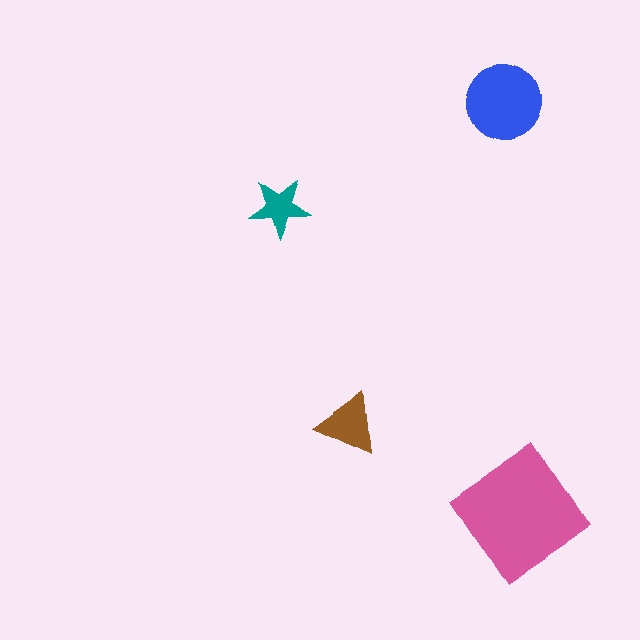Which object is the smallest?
The teal star.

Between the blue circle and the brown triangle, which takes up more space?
The blue circle.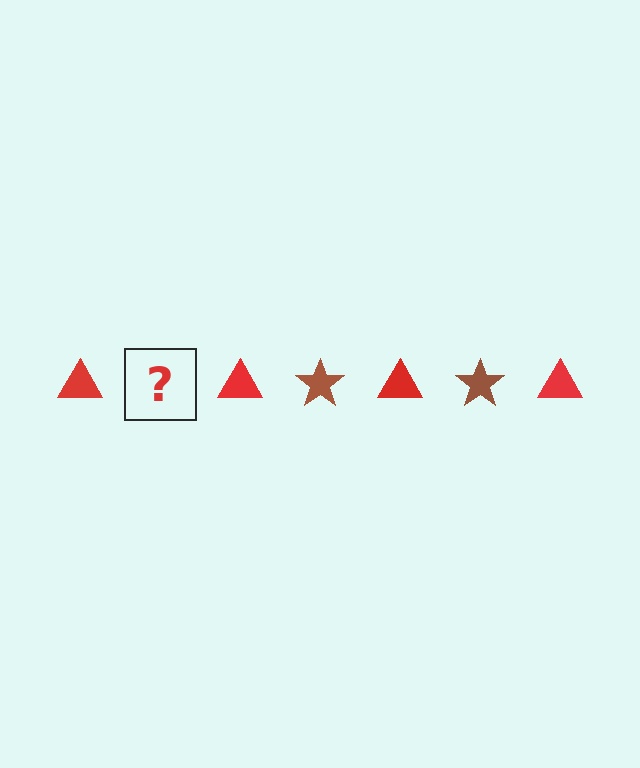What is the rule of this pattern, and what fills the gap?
The rule is that the pattern alternates between red triangle and brown star. The gap should be filled with a brown star.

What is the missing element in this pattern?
The missing element is a brown star.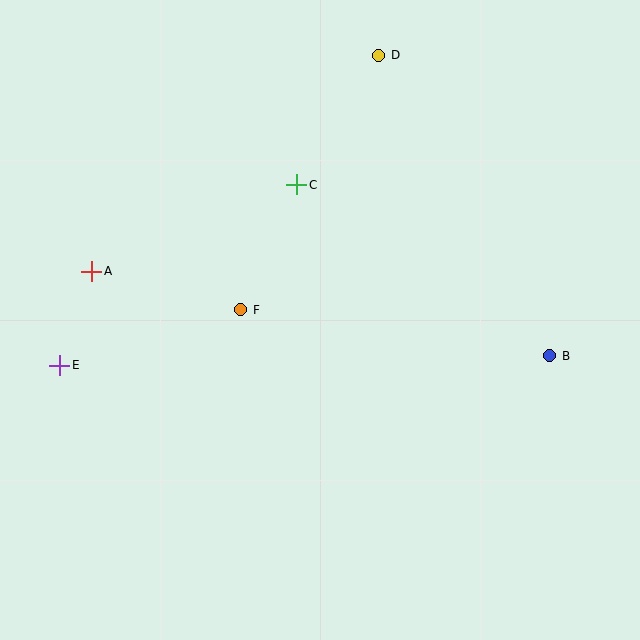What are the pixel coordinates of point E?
Point E is at (60, 365).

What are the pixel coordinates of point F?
Point F is at (241, 310).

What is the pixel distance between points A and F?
The distance between A and F is 154 pixels.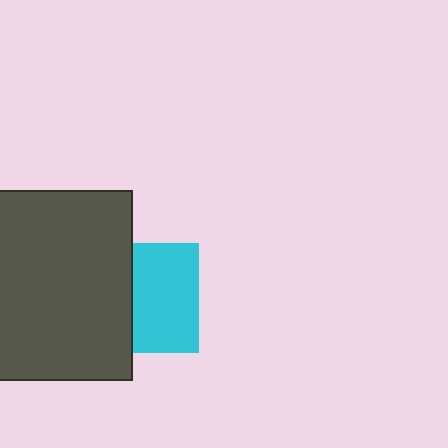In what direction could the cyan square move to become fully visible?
The cyan square could move right. That would shift it out from behind the dark gray rectangle entirely.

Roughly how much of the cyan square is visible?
About half of it is visible (roughly 60%).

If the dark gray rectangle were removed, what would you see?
You would see the complete cyan square.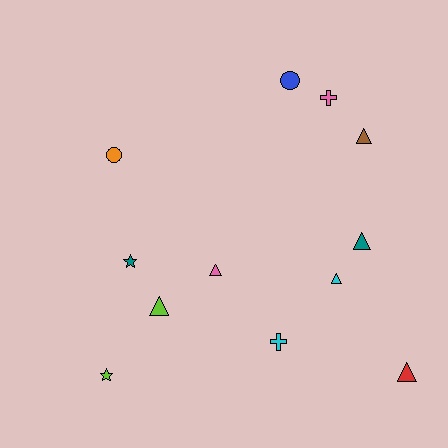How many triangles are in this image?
There are 6 triangles.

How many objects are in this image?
There are 12 objects.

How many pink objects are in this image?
There are 2 pink objects.